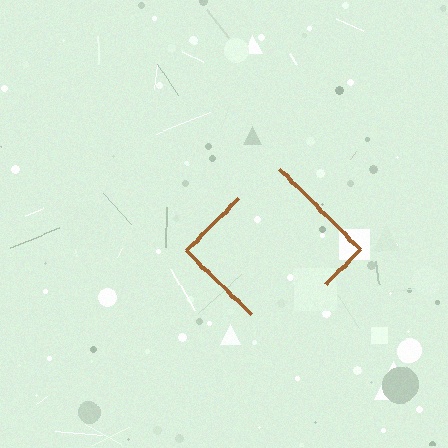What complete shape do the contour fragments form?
The contour fragments form a diamond.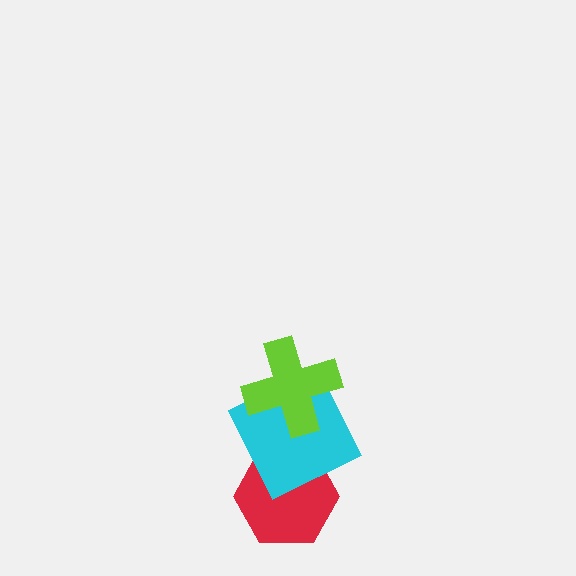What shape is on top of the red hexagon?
The cyan square is on top of the red hexagon.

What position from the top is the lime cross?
The lime cross is 1st from the top.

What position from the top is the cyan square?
The cyan square is 2nd from the top.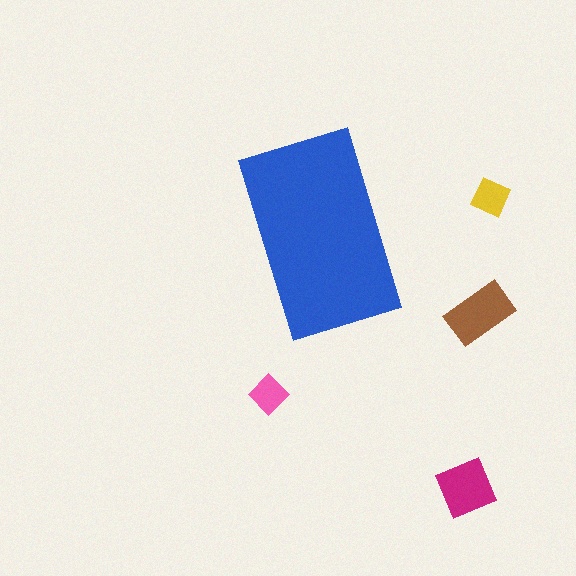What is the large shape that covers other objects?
A blue rectangle.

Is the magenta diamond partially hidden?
No, the magenta diamond is fully visible.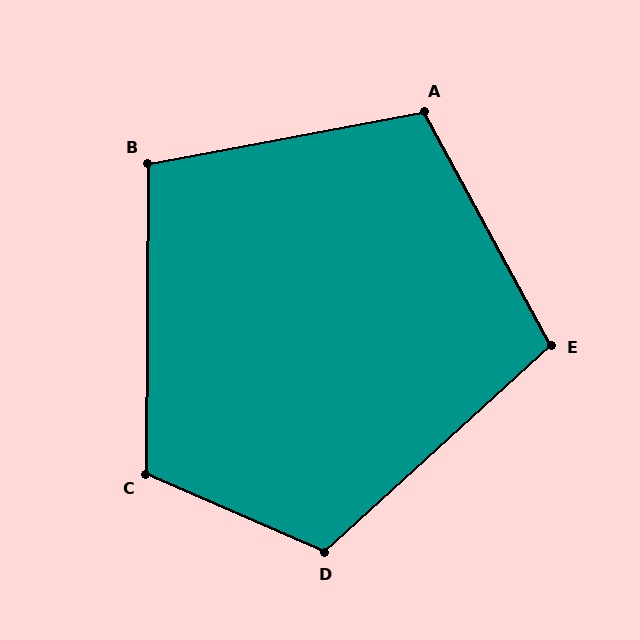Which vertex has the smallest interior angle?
B, at approximately 101 degrees.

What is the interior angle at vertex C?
Approximately 113 degrees (obtuse).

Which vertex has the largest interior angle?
D, at approximately 114 degrees.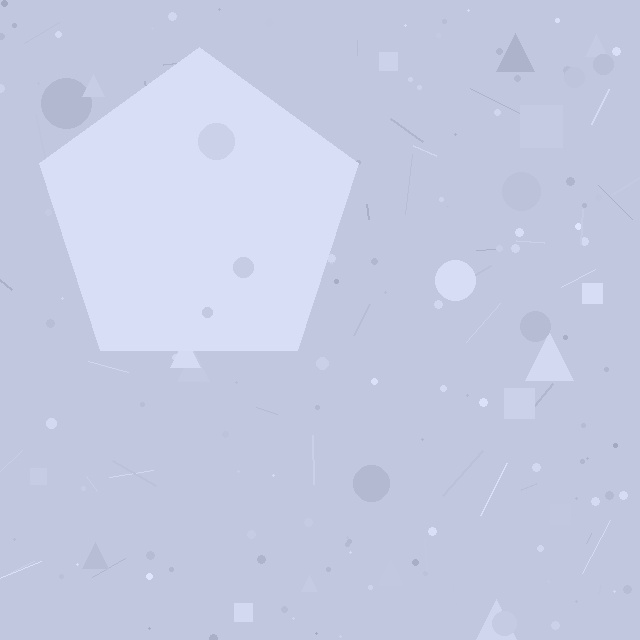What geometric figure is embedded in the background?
A pentagon is embedded in the background.